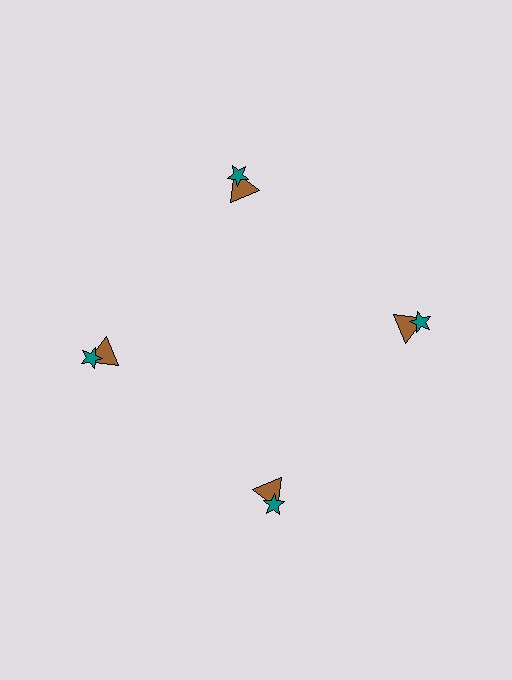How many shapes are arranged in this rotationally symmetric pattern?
There are 8 shapes, arranged in 4 groups of 2.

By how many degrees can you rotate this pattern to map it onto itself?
The pattern maps onto itself every 90 degrees of rotation.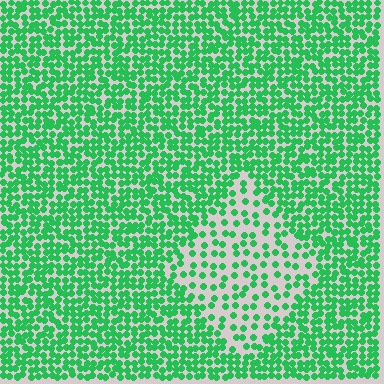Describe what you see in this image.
The image contains small green elements arranged at two different densities. A diamond-shaped region is visible where the elements are less densely packed than the surrounding area.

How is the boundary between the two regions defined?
The boundary is defined by a change in element density (approximately 2.3x ratio). All elements are the same color, size, and shape.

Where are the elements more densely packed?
The elements are more densely packed outside the diamond boundary.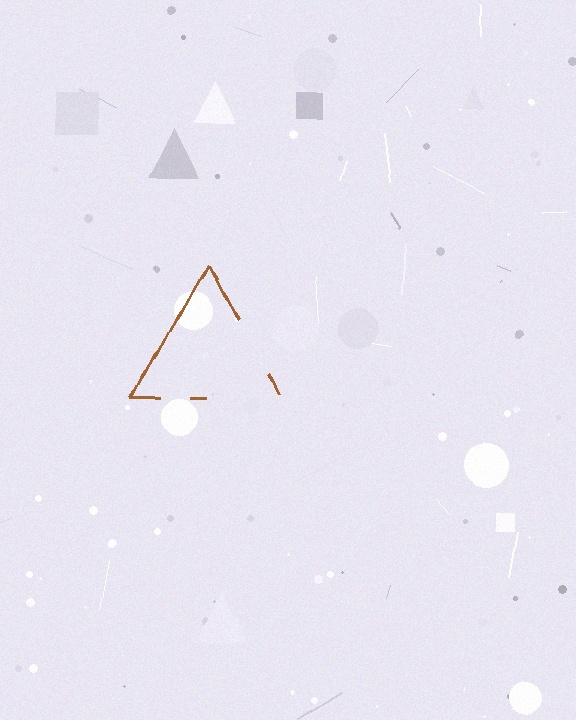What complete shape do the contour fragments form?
The contour fragments form a triangle.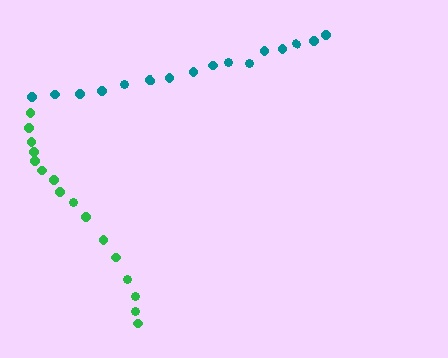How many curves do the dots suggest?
There are 2 distinct paths.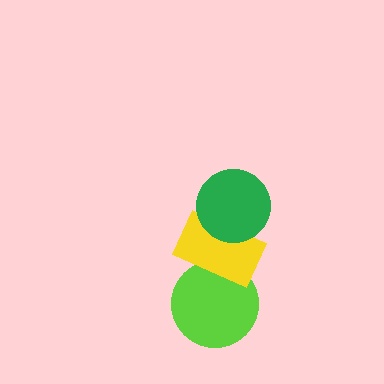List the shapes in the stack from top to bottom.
From top to bottom: the green circle, the yellow rectangle, the lime circle.